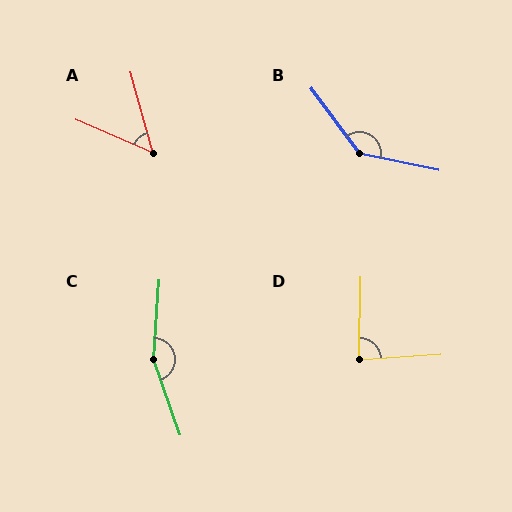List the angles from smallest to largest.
A (51°), D (86°), B (138°), C (156°).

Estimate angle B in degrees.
Approximately 138 degrees.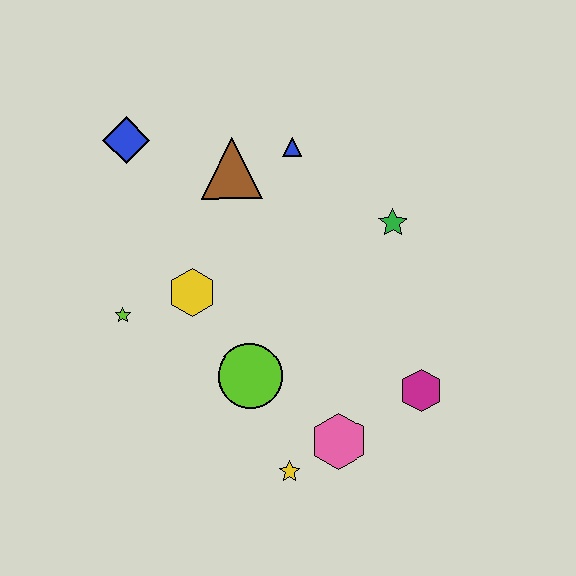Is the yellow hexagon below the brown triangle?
Yes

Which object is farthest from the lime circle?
The blue diamond is farthest from the lime circle.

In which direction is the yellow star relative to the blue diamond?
The yellow star is below the blue diamond.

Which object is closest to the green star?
The blue triangle is closest to the green star.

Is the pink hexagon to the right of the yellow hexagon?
Yes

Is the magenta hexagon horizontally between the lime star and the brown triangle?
No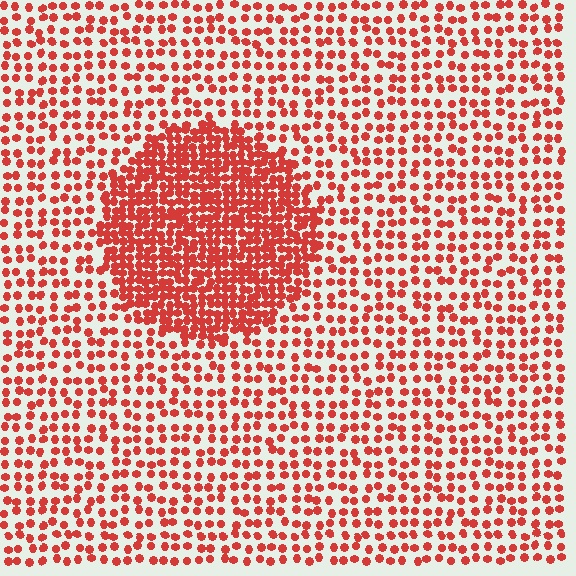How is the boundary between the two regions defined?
The boundary is defined by a change in element density (approximately 2.3x ratio). All elements are the same color, size, and shape.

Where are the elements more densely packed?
The elements are more densely packed inside the circle boundary.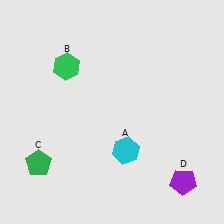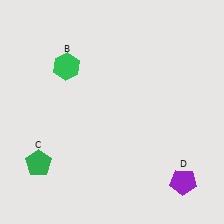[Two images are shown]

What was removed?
The cyan hexagon (A) was removed in Image 2.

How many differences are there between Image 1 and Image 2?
There is 1 difference between the two images.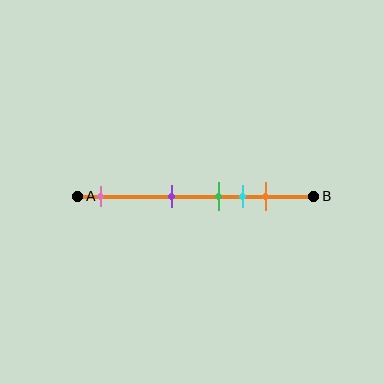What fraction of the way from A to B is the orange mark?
The orange mark is approximately 80% (0.8) of the way from A to B.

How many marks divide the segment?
There are 5 marks dividing the segment.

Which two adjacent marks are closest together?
The green and cyan marks are the closest adjacent pair.